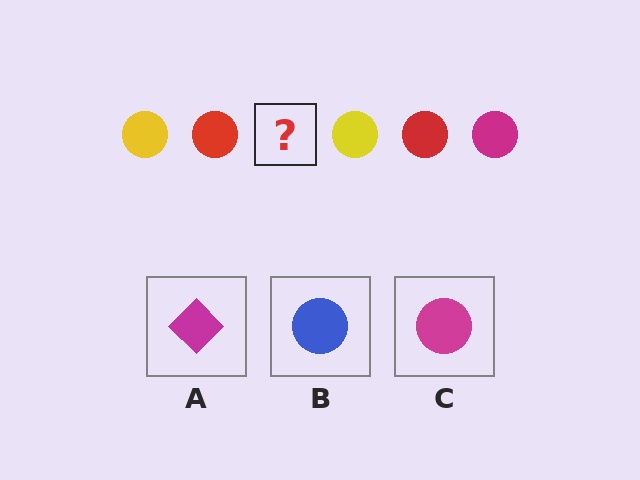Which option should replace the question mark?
Option C.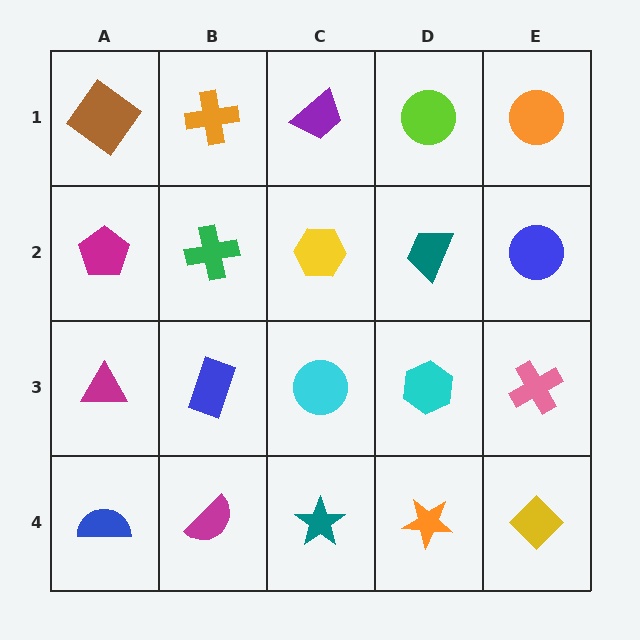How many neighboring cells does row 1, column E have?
2.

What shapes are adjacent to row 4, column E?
A pink cross (row 3, column E), an orange star (row 4, column D).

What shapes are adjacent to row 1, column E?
A blue circle (row 2, column E), a lime circle (row 1, column D).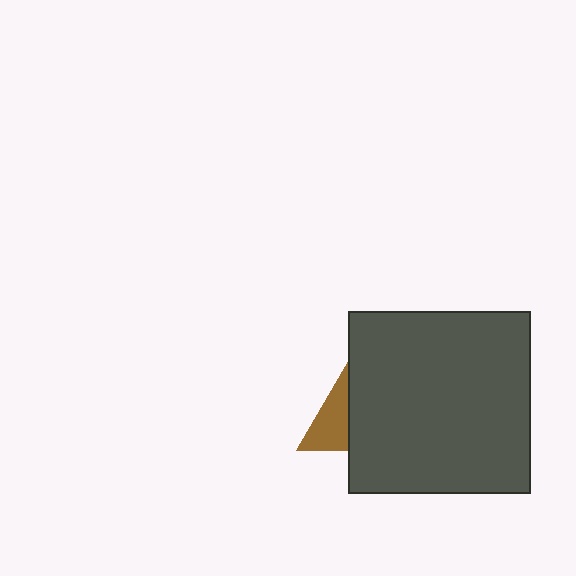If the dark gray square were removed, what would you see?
You would see the complete brown triangle.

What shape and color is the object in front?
The object in front is a dark gray square.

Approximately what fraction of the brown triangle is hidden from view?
Roughly 64% of the brown triangle is hidden behind the dark gray square.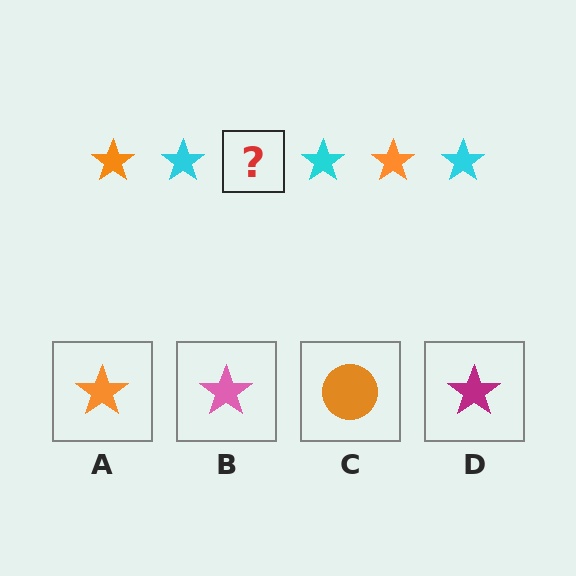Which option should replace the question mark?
Option A.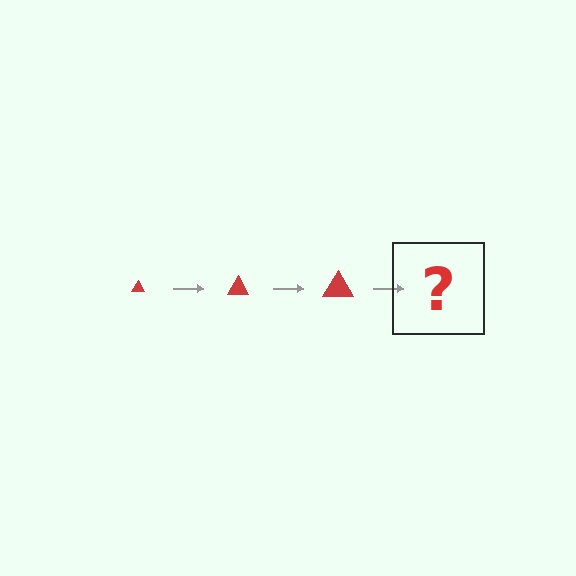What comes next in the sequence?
The next element should be a red triangle, larger than the previous one.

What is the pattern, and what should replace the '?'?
The pattern is that the triangle gets progressively larger each step. The '?' should be a red triangle, larger than the previous one.